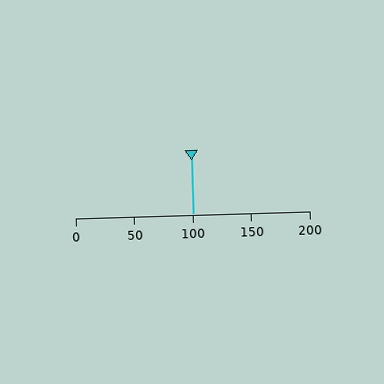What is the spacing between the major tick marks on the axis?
The major ticks are spaced 50 apart.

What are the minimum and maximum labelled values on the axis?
The axis runs from 0 to 200.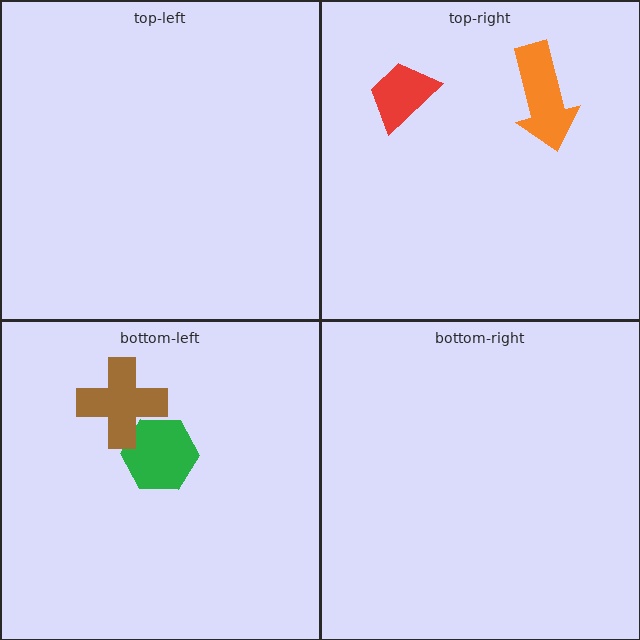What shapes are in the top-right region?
The red trapezoid, the orange arrow.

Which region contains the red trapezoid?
The top-right region.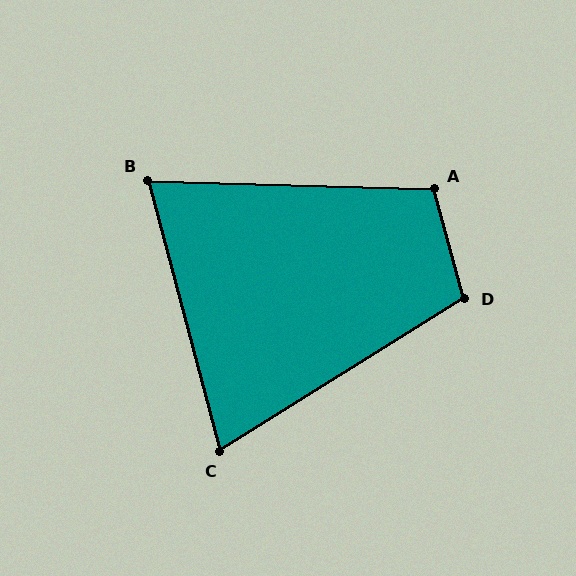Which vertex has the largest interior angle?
A, at approximately 107 degrees.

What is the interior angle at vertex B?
Approximately 73 degrees (acute).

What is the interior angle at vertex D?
Approximately 107 degrees (obtuse).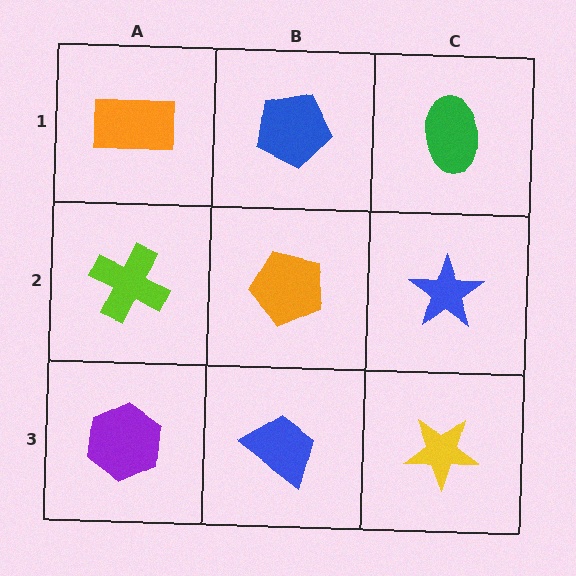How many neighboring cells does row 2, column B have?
4.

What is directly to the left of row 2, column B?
A lime cross.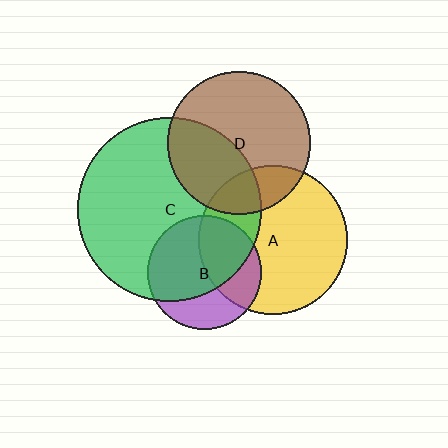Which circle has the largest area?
Circle C (green).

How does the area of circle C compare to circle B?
Approximately 2.6 times.